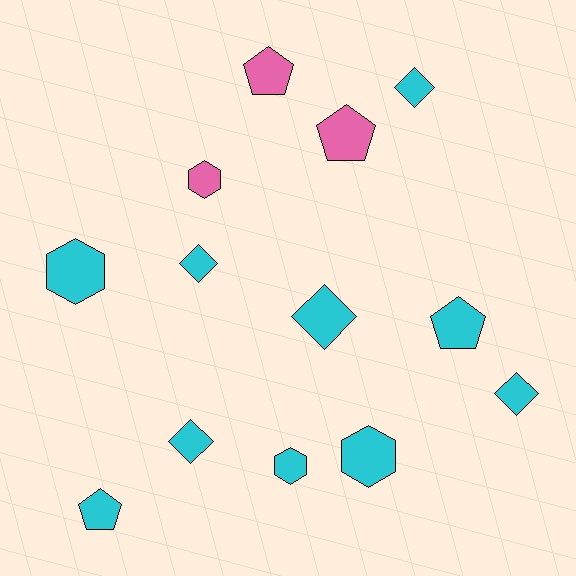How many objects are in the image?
There are 13 objects.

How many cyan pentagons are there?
There are 2 cyan pentagons.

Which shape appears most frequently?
Diamond, with 5 objects.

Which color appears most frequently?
Cyan, with 10 objects.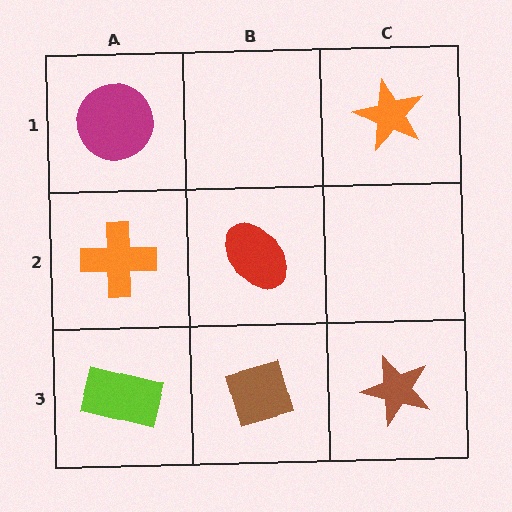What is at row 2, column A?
An orange cross.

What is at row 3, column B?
A brown diamond.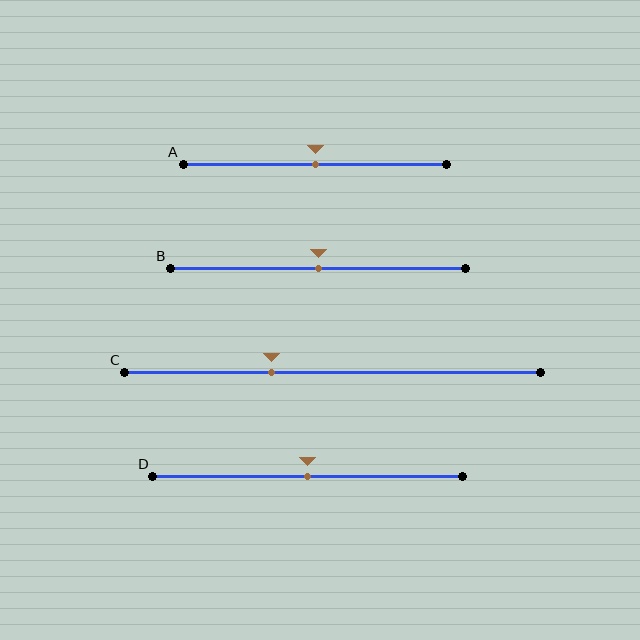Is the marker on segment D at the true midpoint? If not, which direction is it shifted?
Yes, the marker on segment D is at the true midpoint.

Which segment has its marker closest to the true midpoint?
Segment A has its marker closest to the true midpoint.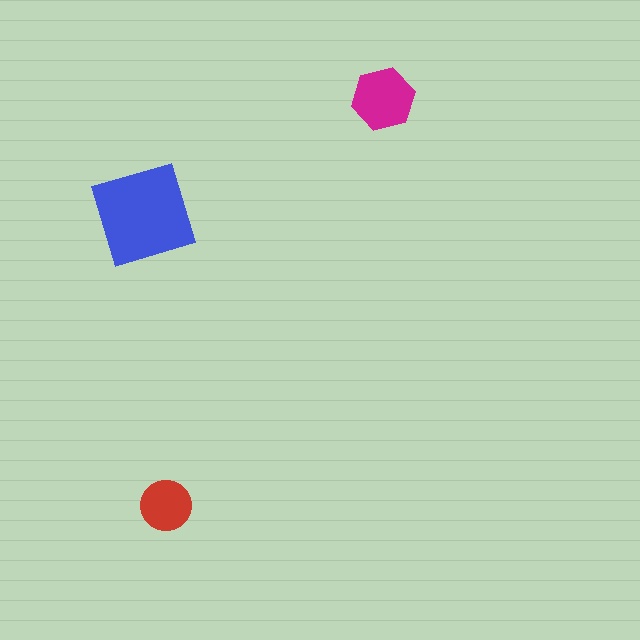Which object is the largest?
The blue diamond.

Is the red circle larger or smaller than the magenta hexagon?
Smaller.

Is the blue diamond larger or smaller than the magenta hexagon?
Larger.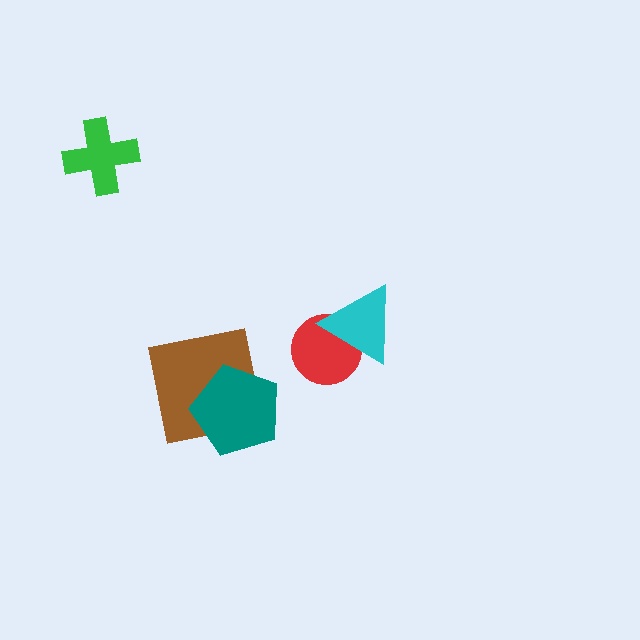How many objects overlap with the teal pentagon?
1 object overlaps with the teal pentagon.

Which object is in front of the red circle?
The cyan triangle is in front of the red circle.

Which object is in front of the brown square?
The teal pentagon is in front of the brown square.